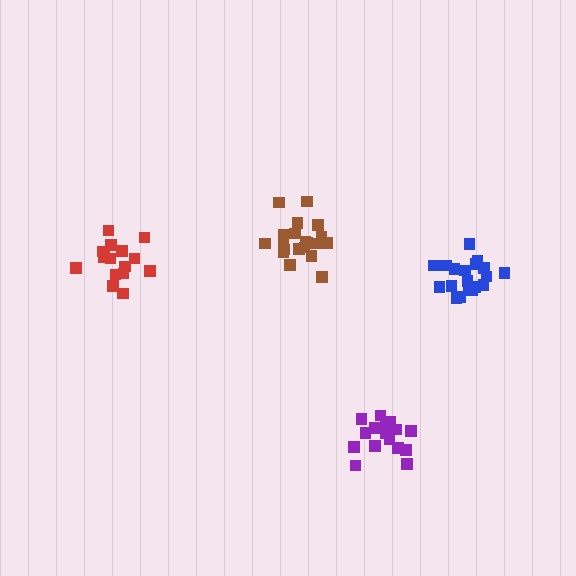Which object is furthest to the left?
The red cluster is leftmost.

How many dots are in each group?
Group 1: 20 dots, Group 2: 15 dots, Group 3: 19 dots, Group 4: 16 dots (70 total).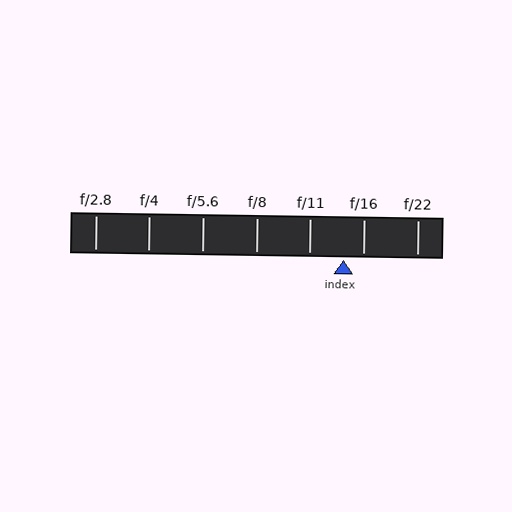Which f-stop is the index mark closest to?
The index mark is closest to f/16.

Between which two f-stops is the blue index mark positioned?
The index mark is between f/11 and f/16.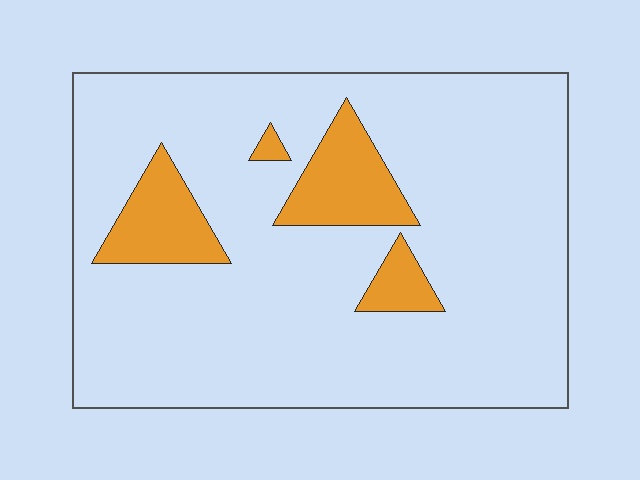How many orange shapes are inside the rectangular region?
4.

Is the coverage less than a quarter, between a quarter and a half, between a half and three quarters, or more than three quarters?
Less than a quarter.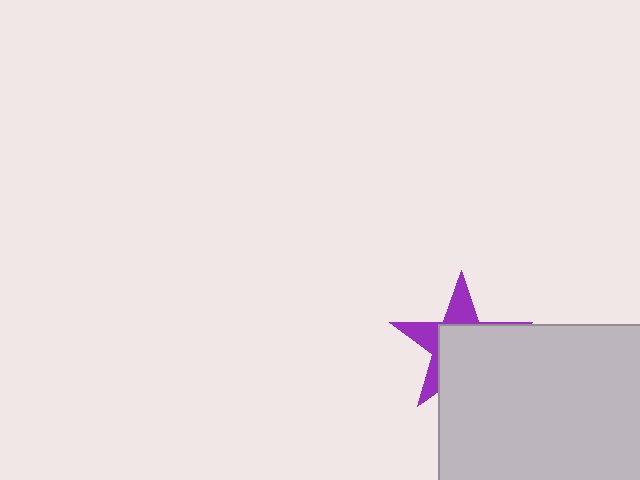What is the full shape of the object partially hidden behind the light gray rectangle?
The partially hidden object is a purple star.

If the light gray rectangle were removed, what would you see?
You would see the complete purple star.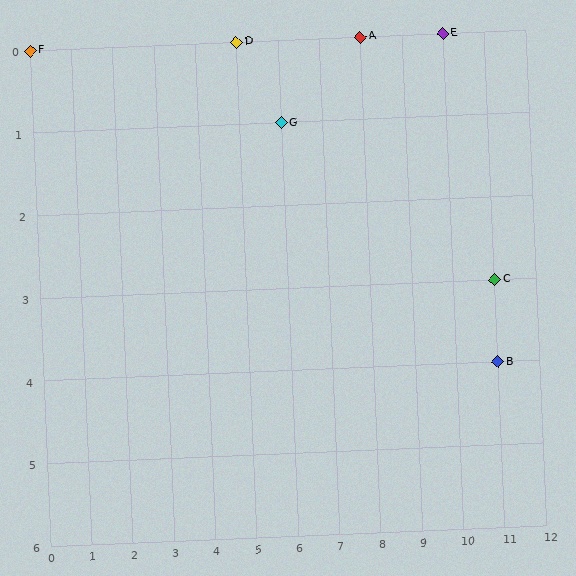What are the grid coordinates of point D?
Point D is at grid coordinates (5, 0).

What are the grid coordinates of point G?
Point G is at grid coordinates (6, 1).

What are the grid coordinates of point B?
Point B is at grid coordinates (11, 4).